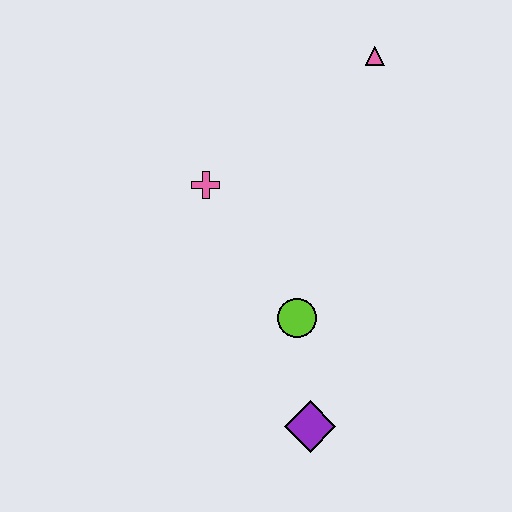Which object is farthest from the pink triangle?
The purple diamond is farthest from the pink triangle.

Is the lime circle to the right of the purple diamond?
No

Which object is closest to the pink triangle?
The pink cross is closest to the pink triangle.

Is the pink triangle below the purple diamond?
No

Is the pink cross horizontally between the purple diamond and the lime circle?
No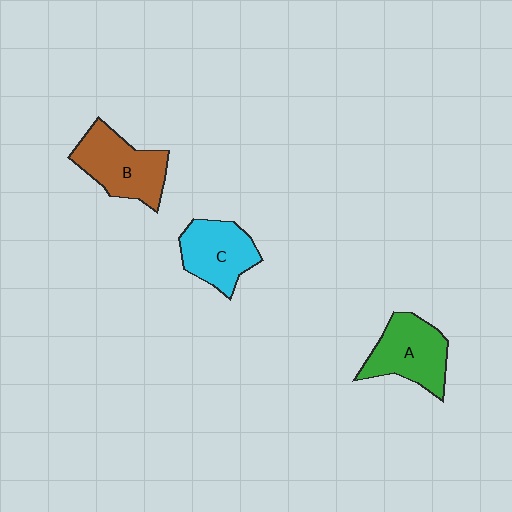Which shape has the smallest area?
Shape C (cyan).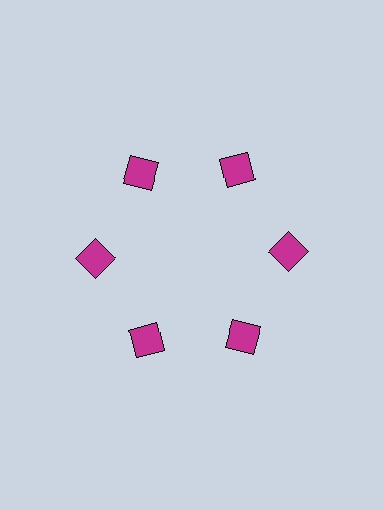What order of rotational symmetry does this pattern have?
This pattern has 6-fold rotational symmetry.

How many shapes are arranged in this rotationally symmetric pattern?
There are 6 shapes, arranged in 6 groups of 1.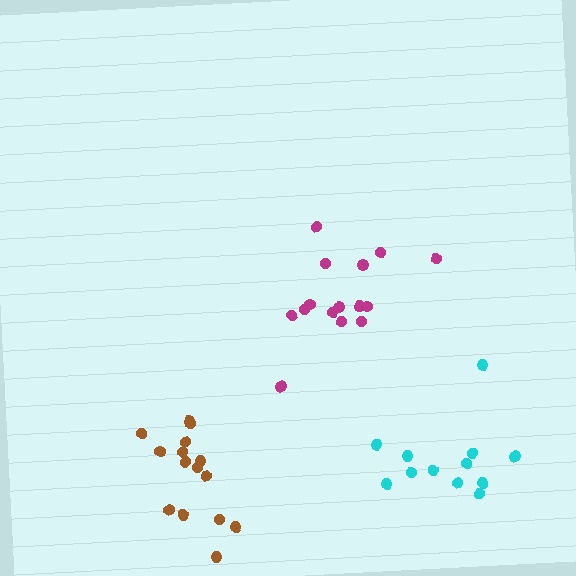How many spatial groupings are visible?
There are 3 spatial groupings.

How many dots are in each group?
Group 1: 15 dots, Group 2: 12 dots, Group 3: 15 dots (42 total).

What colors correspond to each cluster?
The clusters are colored: magenta, cyan, brown.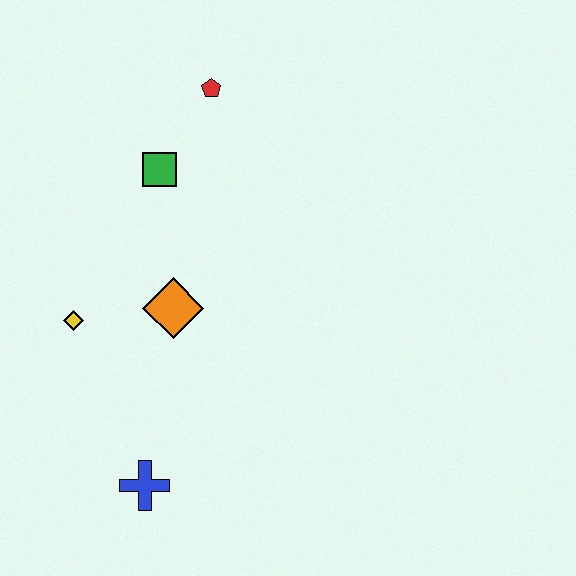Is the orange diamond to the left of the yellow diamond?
No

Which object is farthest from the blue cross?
The red pentagon is farthest from the blue cross.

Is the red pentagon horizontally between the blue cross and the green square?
No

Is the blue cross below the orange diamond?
Yes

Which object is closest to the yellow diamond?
The orange diamond is closest to the yellow diamond.